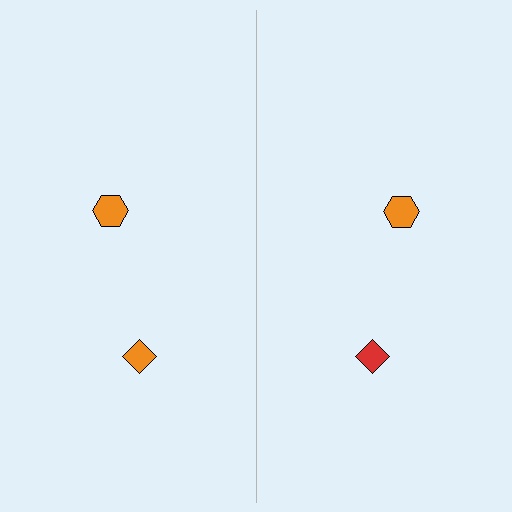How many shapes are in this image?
There are 4 shapes in this image.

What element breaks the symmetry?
The red diamond on the right side breaks the symmetry — its mirror counterpart is orange.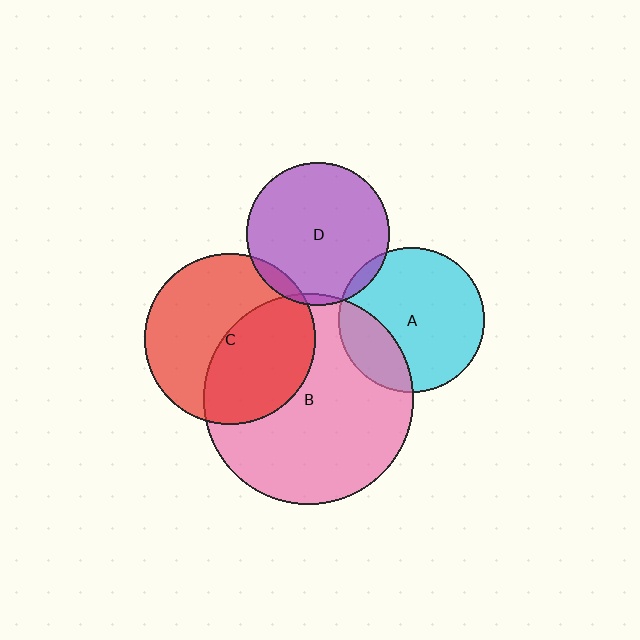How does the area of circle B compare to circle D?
Approximately 2.2 times.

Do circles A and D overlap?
Yes.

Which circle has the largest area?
Circle B (pink).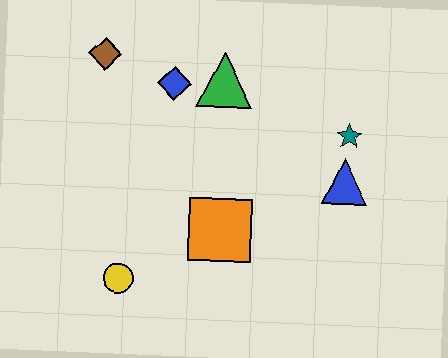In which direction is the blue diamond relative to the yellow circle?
The blue diamond is above the yellow circle.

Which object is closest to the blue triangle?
The teal star is closest to the blue triangle.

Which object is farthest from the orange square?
The brown diamond is farthest from the orange square.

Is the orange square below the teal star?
Yes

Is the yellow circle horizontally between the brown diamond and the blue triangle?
Yes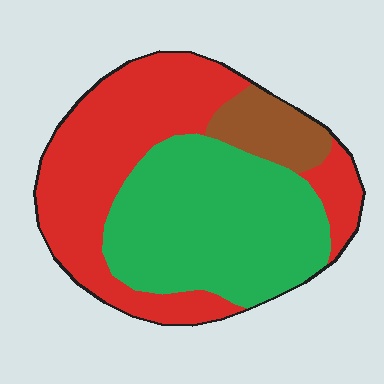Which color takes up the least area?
Brown, at roughly 10%.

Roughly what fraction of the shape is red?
Red covers roughly 45% of the shape.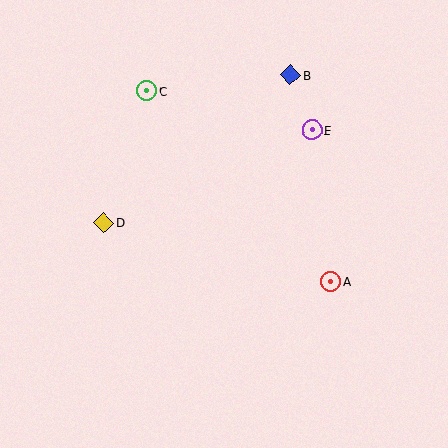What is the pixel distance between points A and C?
The distance between A and C is 265 pixels.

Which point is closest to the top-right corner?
Point B is closest to the top-right corner.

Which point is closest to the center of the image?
Point D at (104, 223) is closest to the center.